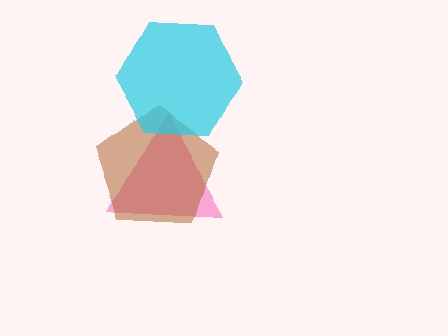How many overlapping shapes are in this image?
There are 3 overlapping shapes in the image.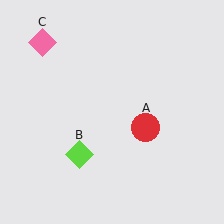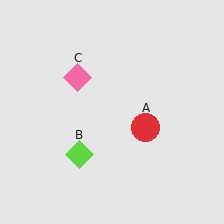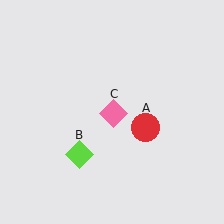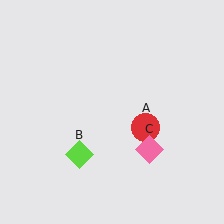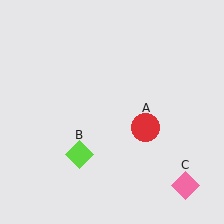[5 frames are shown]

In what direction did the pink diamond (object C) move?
The pink diamond (object C) moved down and to the right.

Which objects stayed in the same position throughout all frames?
Red circle (object A) and lime diamond (object B) remained stationary.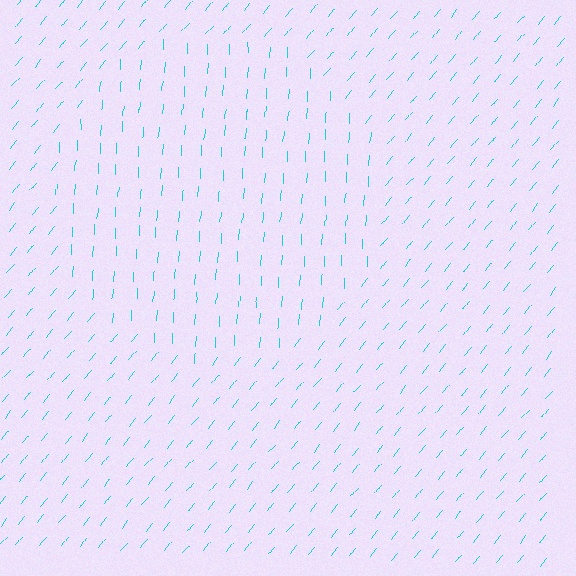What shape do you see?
I see a circle.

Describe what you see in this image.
The image is filled with small cyan line segments. A circle region in the image has lines oriented differently from the surrounding lines, creating a visible texture boundary.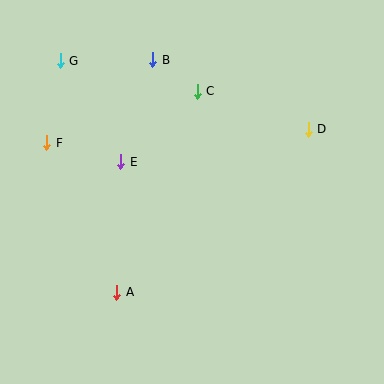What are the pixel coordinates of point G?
Point G is at (60, 61).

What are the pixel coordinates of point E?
Point E is at (121, 162).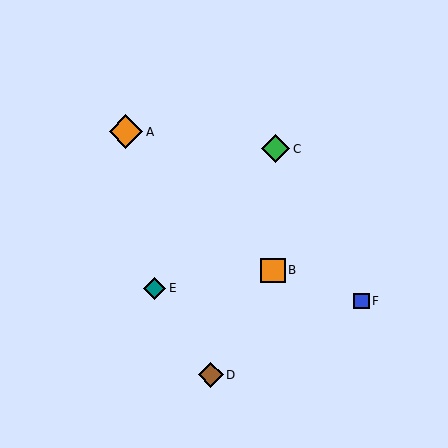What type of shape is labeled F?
Shape F is a blue square.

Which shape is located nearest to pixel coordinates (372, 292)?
The blue square (labeled F) at (361, 301) is nearest to that location.